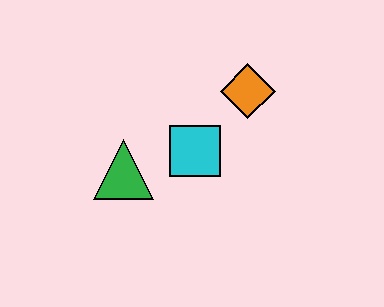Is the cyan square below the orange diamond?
Yes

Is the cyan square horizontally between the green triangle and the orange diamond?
Yes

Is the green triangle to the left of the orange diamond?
Yes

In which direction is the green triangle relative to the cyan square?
The green triangle is to the left of the cyan square.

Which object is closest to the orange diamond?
The cyan square is closest to the orange diamond.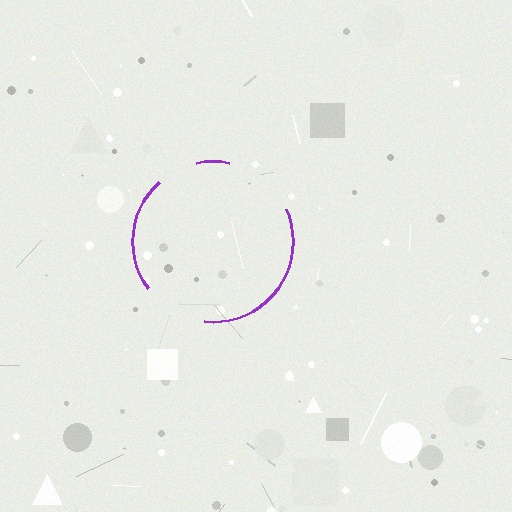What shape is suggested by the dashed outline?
The dashed outline suggests a circle.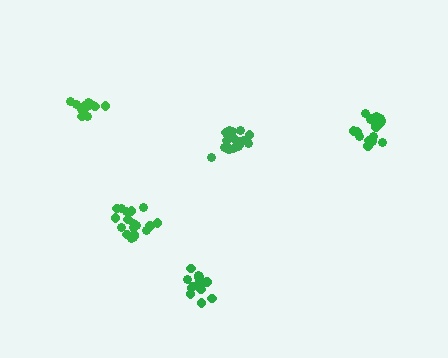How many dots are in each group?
Group 1: 18 dots, Group 2: 18 dots, Group 3: 19 dots, Group 4: 14 dots, Group 5: 13 dots (82 total).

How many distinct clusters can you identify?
There are 5 distinct clusters.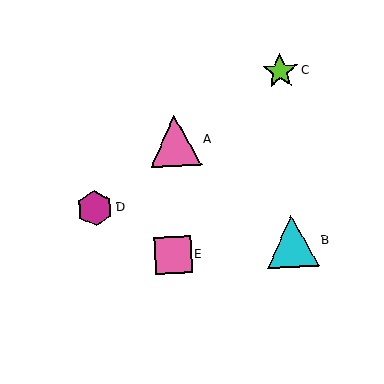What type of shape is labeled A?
Shape A is a pink triangle.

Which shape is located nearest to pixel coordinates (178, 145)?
The pink triangle (labeled A) at (175, 140) is nearest to that location.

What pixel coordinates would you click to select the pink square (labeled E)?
Click at (173, 255) to select the pink square E.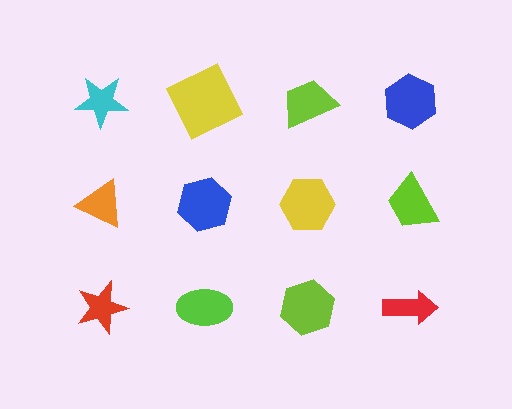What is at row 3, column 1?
A red star.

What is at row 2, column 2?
A blue hexagon.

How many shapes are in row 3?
4 shapes.